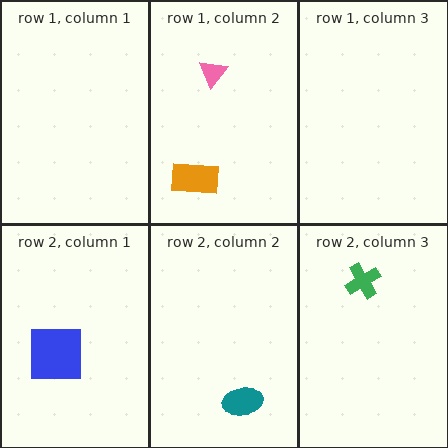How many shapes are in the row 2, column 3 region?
1.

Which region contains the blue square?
The row 2, column 1 region.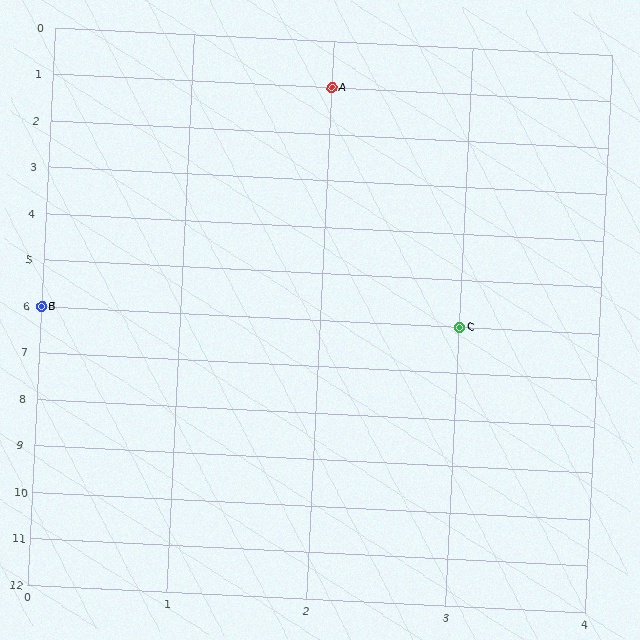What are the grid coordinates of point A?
Point A is at grid coordinates (2, 1).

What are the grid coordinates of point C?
Point C is at grid coordinates (3, 6).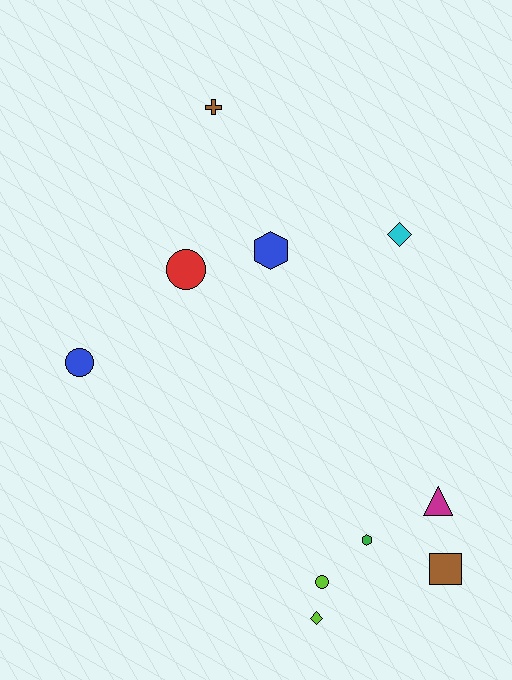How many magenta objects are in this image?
There is 1 magenta object.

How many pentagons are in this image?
There are no pentagons.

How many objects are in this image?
There are 10 objects.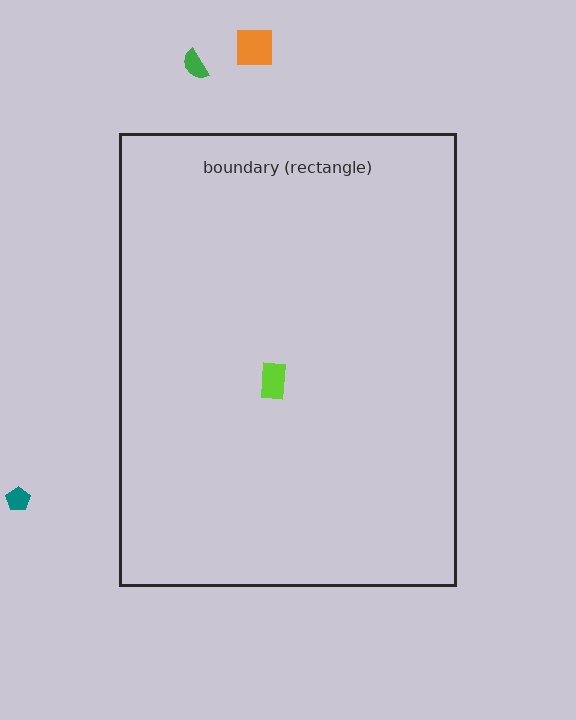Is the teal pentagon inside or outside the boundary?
Outside.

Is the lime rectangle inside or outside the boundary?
Inside.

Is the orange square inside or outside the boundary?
Outside.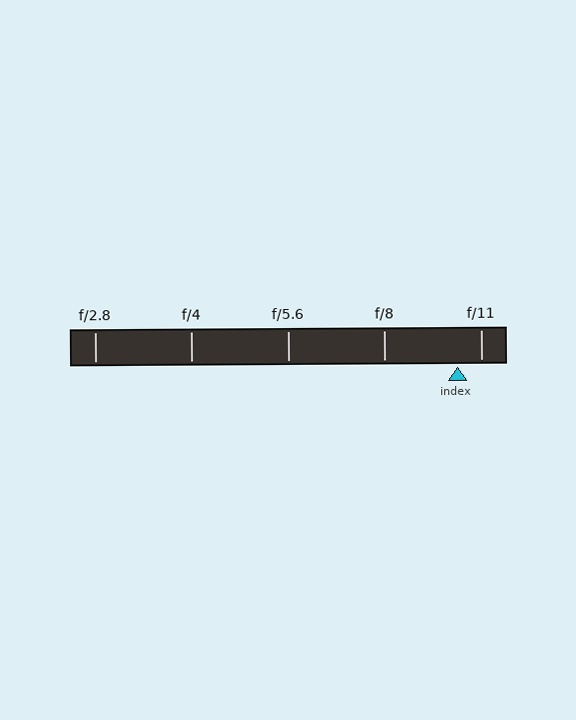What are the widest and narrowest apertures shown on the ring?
The widest aperture shown is f/2.8 and the narrowest is f/11.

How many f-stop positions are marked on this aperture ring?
There are 5 f-stop positions marked.